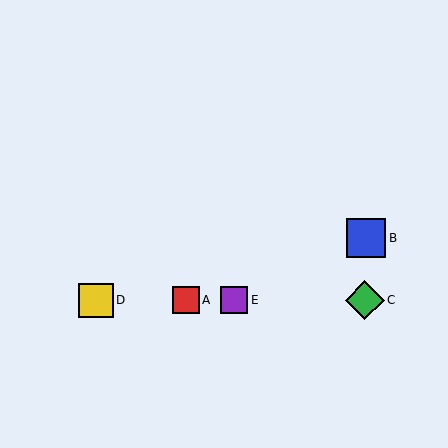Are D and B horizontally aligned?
No, D is at y≈300 and B is at y≈238.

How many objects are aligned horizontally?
4 objects (A, C, D, E) are aligned horizontally.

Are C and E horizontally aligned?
Yes, both are at y≈300.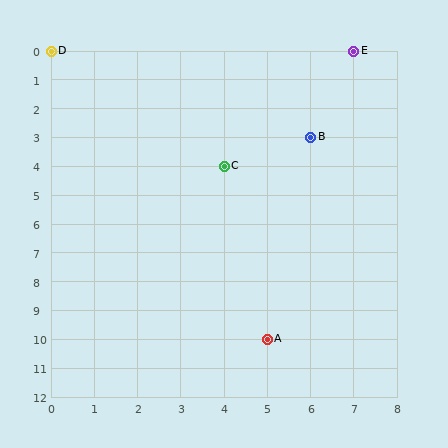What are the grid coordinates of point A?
Point A is at grid coordinates (5, 10).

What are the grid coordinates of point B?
Point B is at grid coordinates (6, 3).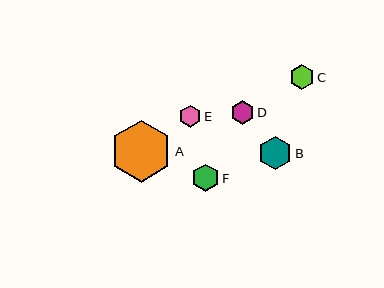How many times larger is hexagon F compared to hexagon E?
Hexagon F is approximately 1.3 times the size of hexagon E.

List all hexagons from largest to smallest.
From largest to smallest: A, B, F, C, D, E.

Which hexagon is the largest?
Hexagon A is the largest with a size of approximately 62 pixels.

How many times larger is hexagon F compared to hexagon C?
Hexagon F is approximately 1.1 times the size of hexagon C.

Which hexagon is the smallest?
Hexagon E is the smallest with a size of approximately 22 pixels.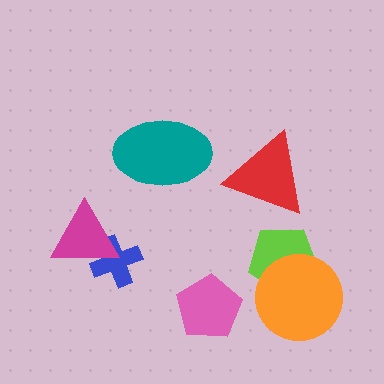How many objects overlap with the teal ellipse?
0 objects overlap with the teal ellipse.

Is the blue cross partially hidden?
Yes, it is partially covered by another shape.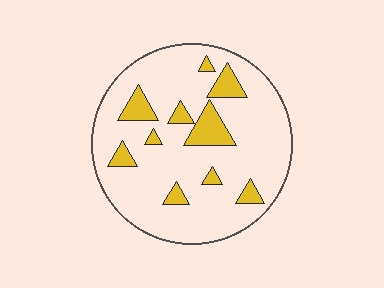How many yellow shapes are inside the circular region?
10.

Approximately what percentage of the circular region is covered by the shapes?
Approximately 15%.